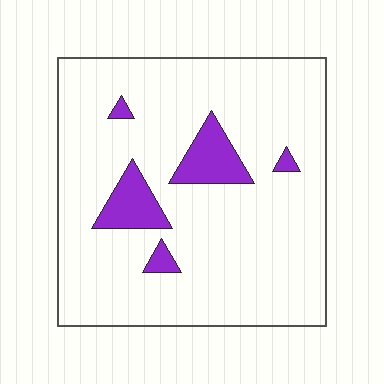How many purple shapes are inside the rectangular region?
5.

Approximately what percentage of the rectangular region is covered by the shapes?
Approximately 10%.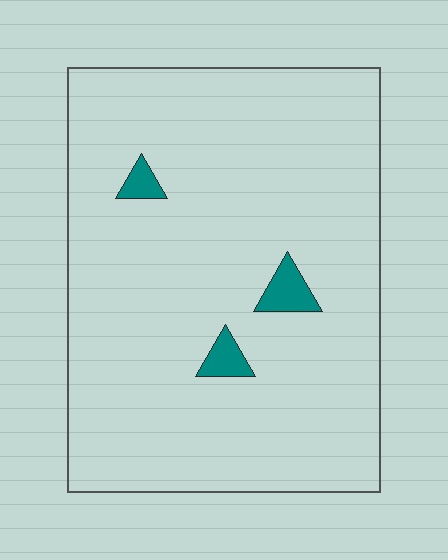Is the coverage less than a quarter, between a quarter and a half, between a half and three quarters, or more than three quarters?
Less than a quarter.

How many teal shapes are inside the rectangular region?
3.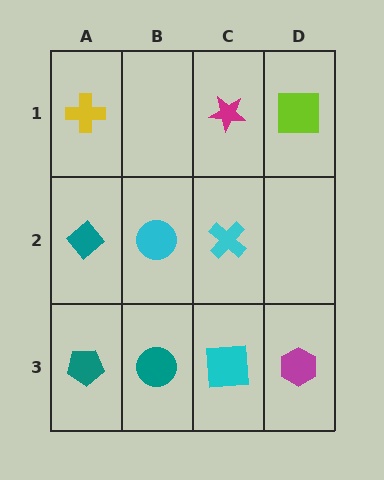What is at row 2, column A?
A teal diamond.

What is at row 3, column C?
A cyan square.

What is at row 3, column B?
A teal circle.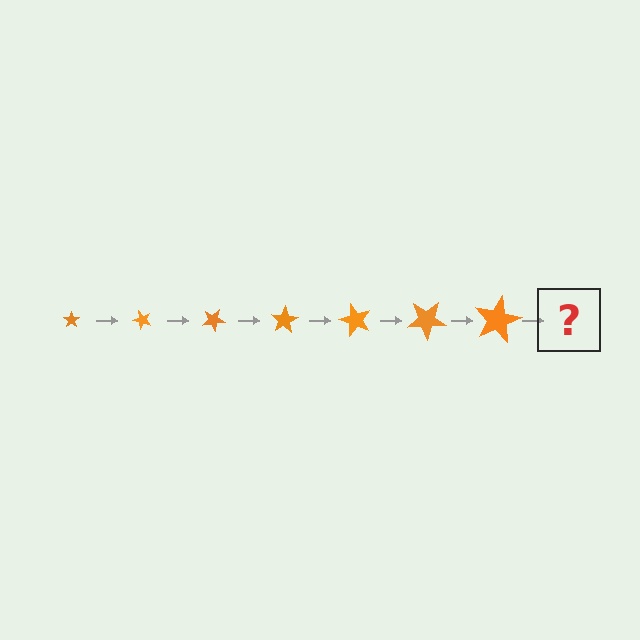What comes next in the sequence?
The next element should be a star, larger than the previous one and rotated 350 degrees from the start.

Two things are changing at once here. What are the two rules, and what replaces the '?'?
The two rules are that the star grows larger each step and it rotates 50 degrees each step. The '?' should be a star, larger than the previous one and rotated 350 degrees from the start.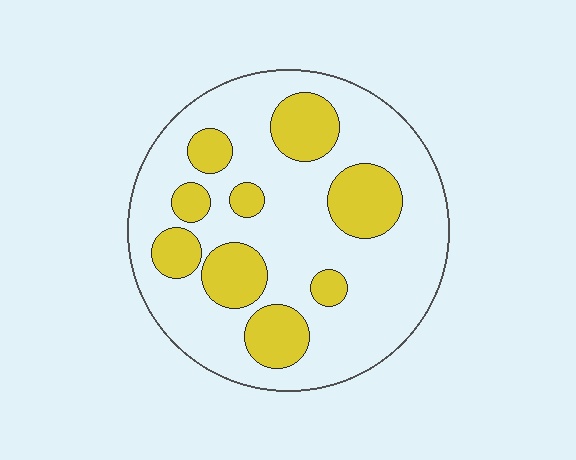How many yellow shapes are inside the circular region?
9.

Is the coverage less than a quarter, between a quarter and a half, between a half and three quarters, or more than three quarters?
Between a quarter and a half.